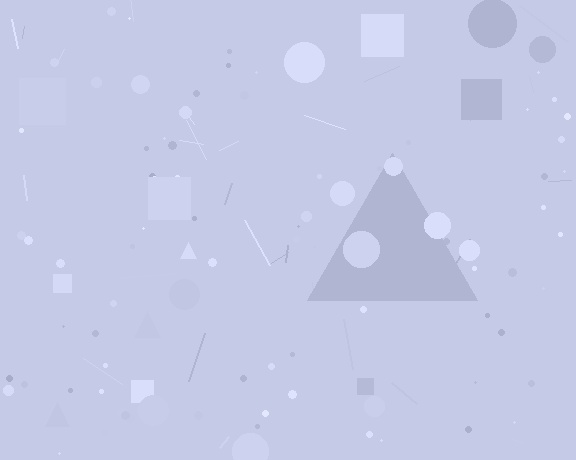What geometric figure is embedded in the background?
A triangle is embedded in the background.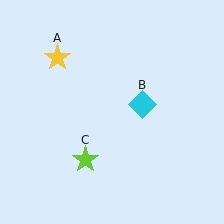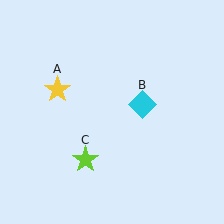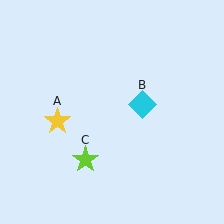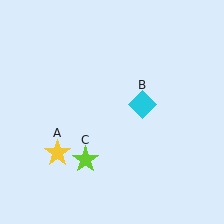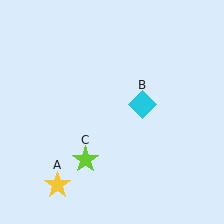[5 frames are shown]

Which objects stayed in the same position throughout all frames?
Cyan diamond (object B) and lime star (object C) remained stationary.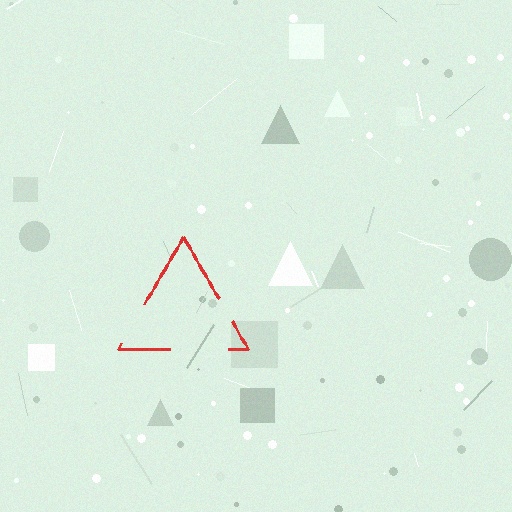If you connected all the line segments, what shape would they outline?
They would outline a triangle.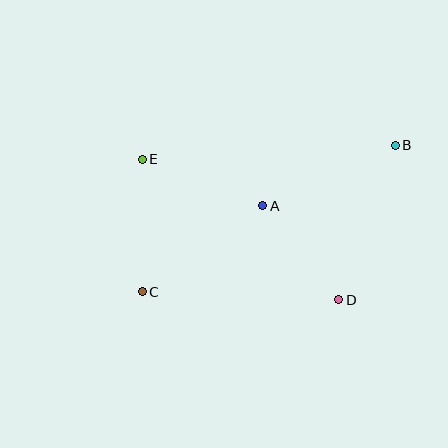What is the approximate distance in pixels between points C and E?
The distance between C and E is approximately 132 pixels.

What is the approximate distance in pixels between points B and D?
The distance between B and D is approximately 165 pixels.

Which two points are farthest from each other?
Points B and C are farthest from each other.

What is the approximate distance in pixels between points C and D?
The distance between C and D is approximately 197 pixels.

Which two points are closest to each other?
Points A and D are closest to each other.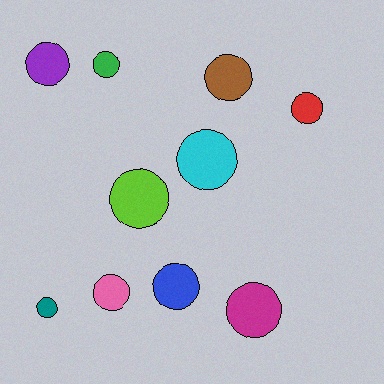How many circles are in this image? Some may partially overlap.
There are 10 circles.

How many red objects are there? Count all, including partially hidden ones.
There is 1 red object.